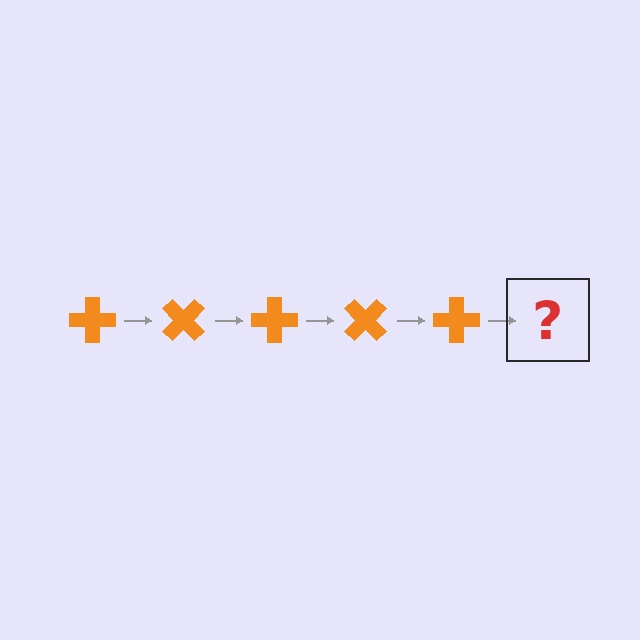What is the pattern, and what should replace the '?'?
The pattern is that the cross rotates 45 degrees each step. The '?' should be an orange cross rotated 225 degrees.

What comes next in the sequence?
The next element should be an orange cross rotated 225 degrees.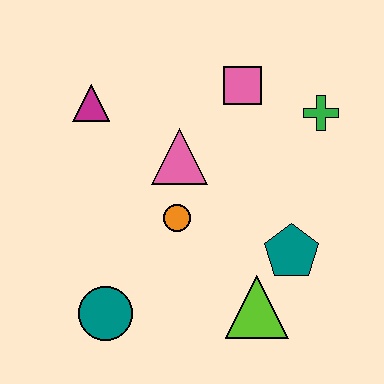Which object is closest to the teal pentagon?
The lime triangle is closest to the teal pentagon.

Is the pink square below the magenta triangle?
No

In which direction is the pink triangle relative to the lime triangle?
The pink triangle is above the lime triangle.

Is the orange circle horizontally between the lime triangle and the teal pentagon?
No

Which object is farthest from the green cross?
The teal circle is farthest from the green cross.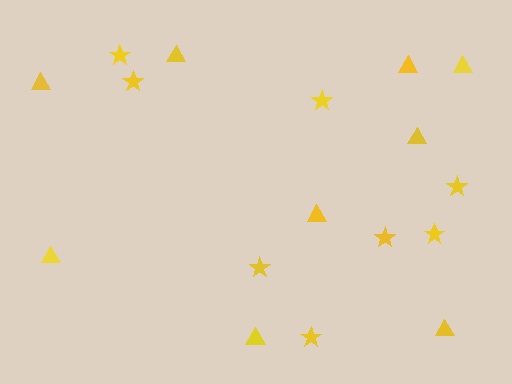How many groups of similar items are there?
There are 2 groups: one group of triangles (9) and one group of stars (8).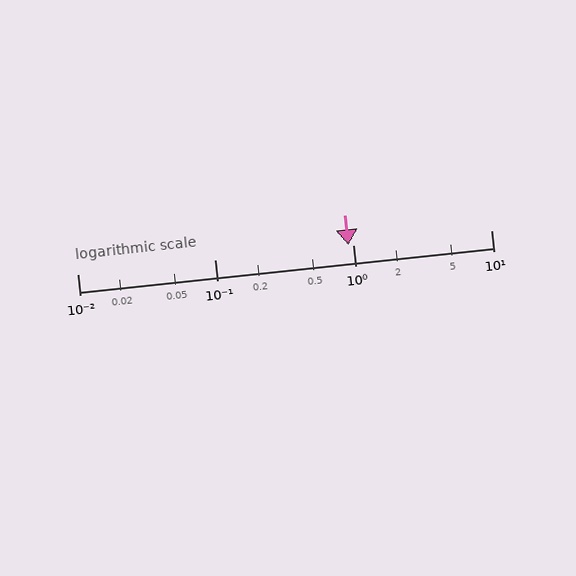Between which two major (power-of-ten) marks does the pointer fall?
The pointer is between 0.1 and 1.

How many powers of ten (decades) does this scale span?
The scale spans 3 decades, from 0.01 to 10.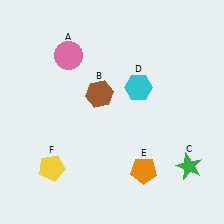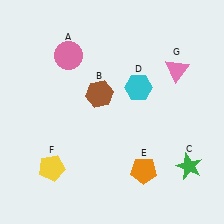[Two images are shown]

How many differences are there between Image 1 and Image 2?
There is 1 difference between the two images.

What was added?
A pink triangle (G) was added in Image 2.